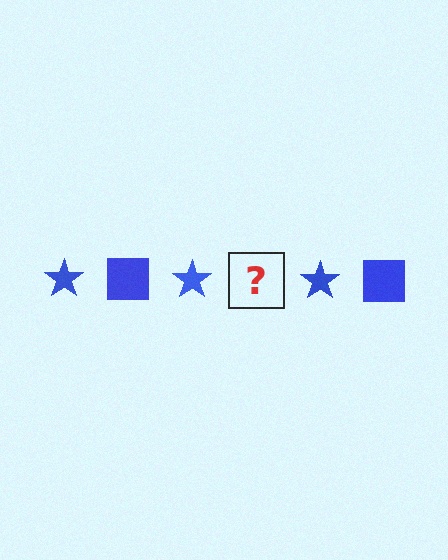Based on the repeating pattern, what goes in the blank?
The blank should be a blue square.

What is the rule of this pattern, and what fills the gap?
The rule is that the pattern cycles through star, square shapes in blue. The gap should be filled with a blue square.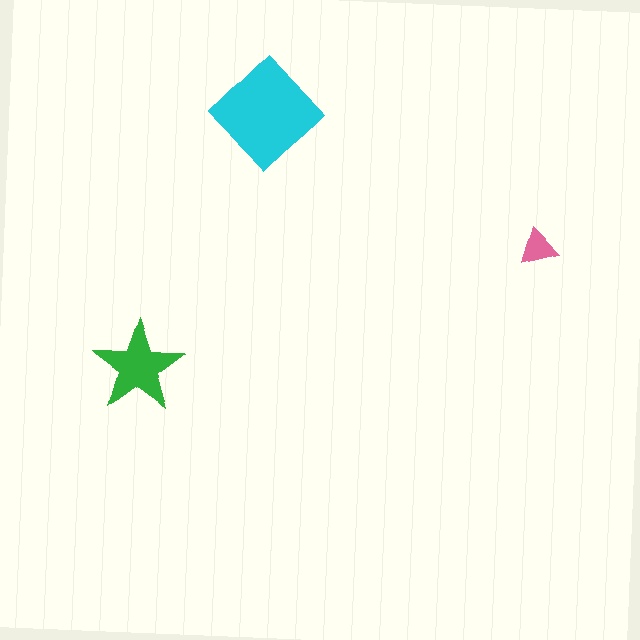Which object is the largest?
The cyan diamond.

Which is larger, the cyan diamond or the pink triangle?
The cyan diamond.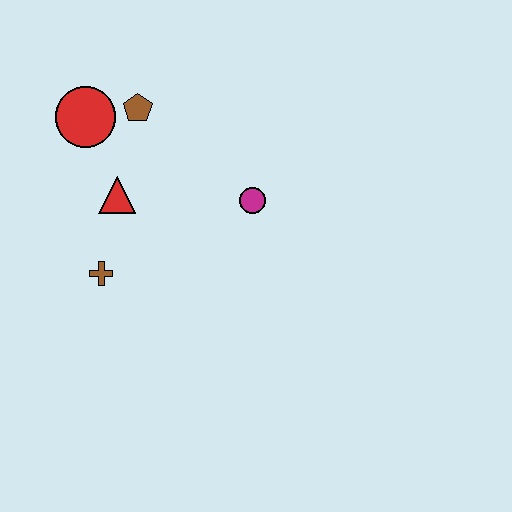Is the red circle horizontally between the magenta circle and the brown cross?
No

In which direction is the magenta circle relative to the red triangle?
The magenta circle is to the right of the red triangle.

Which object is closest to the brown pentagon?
The red circle is closest to the brown pentagon.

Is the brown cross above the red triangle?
No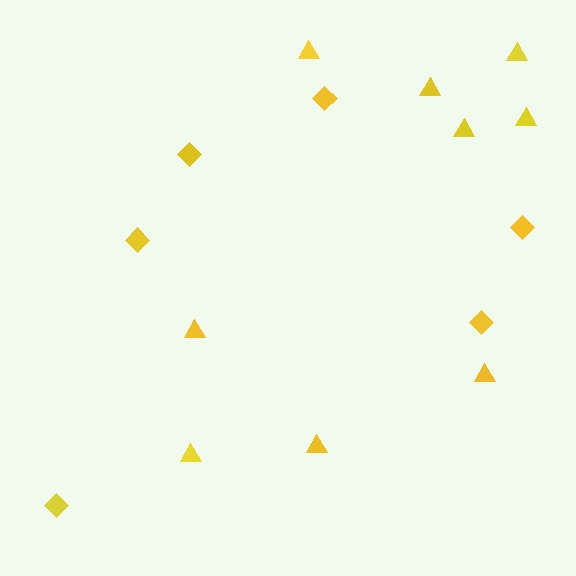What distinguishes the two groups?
There are 2 groups: one group of diamonds (6) and one group of triangles (9).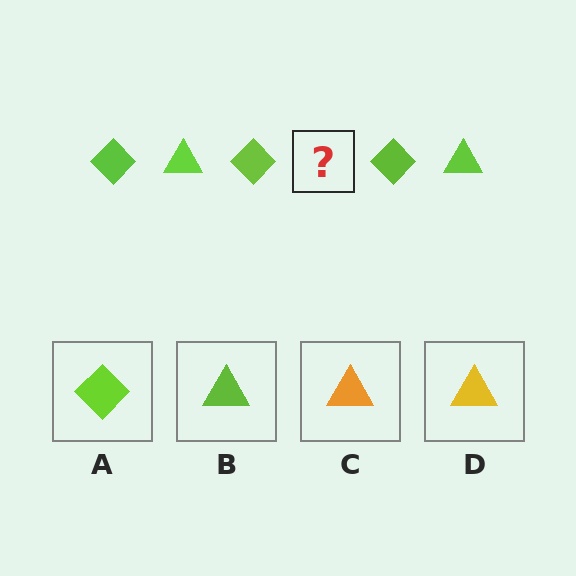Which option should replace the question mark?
Option B.